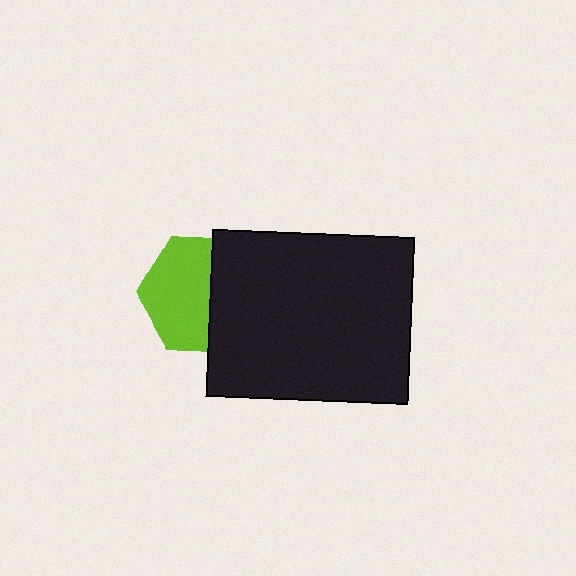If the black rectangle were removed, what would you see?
You would see the complete lime hexagon.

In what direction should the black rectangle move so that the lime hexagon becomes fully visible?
The black rectangle should move right. That is the shortest direction to clear the overlap and leave the lime hexagon fully visible.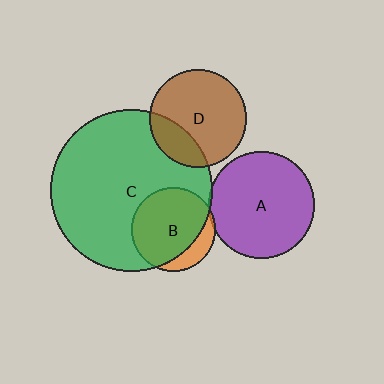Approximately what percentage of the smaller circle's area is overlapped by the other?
Approximately 80%.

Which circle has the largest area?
Circle C (green).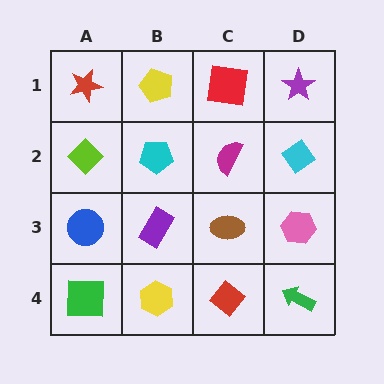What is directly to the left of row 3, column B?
A blue circle.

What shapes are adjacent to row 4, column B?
A purple rectangle (row 3, column B), a green square (row 4, column A), a red diamond (row 4, column C).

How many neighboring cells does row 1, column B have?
3.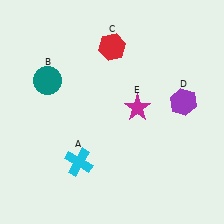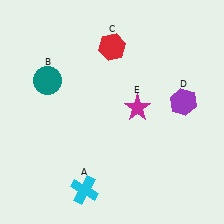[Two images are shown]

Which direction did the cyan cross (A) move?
The cyan cross (A) moved down.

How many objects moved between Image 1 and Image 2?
1 object moved between the two images.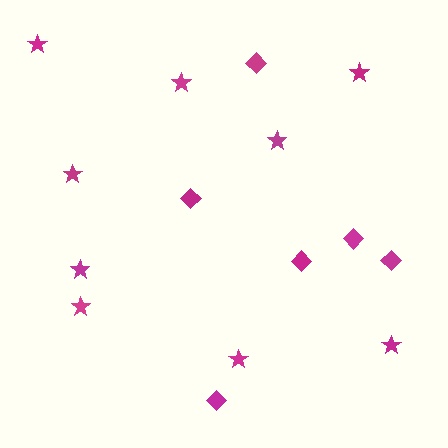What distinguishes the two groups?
There are 2 groups: one group of stars (9) and one group of diamonds (6).